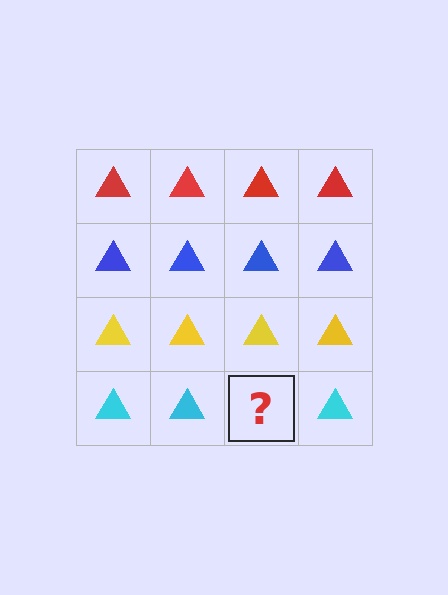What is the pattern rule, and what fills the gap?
The rule is that each row has a consistent color. The gap should be filled with a cyan triangle.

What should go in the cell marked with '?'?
The missing cell should contain a cyan triangle.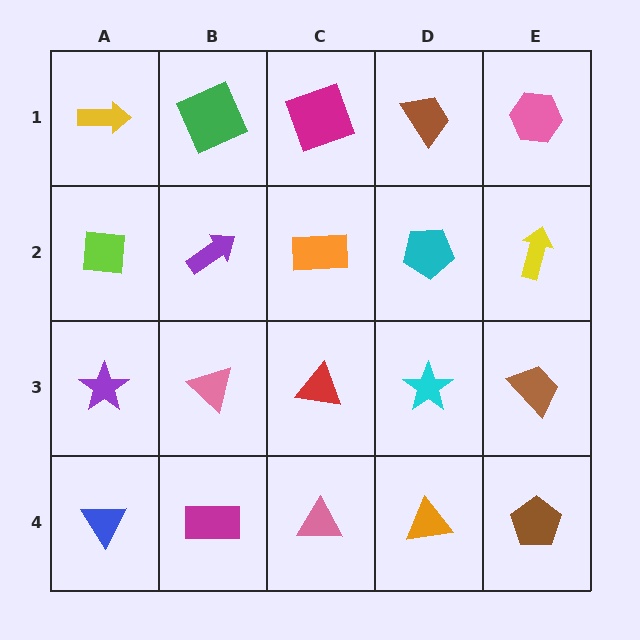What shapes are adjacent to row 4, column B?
A pink triangle (row 3, column B), a blue triangle (row 4, column A), a pink triangle (row 4, column C).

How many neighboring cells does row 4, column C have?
3.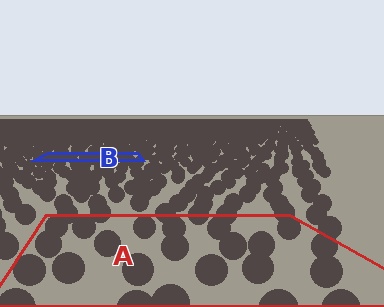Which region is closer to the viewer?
Region A is closer. The texture elements there are larger and more spread out.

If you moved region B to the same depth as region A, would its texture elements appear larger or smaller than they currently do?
They would appear larger. At a closer depth, the same texture elements are projected at a bigger on-screen size.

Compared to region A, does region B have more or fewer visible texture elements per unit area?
Region B has more texture elements per unit area — they are packed more densely because it is farther away.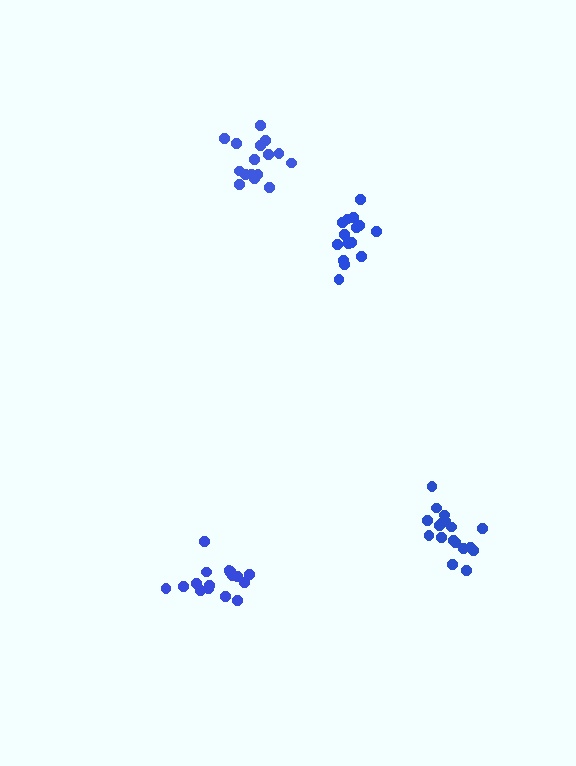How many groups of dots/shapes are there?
There are 4 groups.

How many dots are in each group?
Group 1: 17 dots, Group 2: 18 dots, Group 3: 17 dots, Group 4: 16 dots (68 total).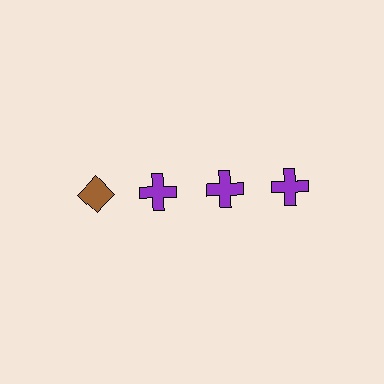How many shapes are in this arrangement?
There are 4 shapes arranged in a grid pattern.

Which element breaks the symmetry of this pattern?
The brown diamond in the top row, leftmost column breaks the symmetry. All other shapes are purple crosses.